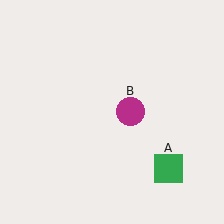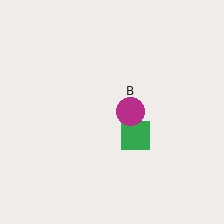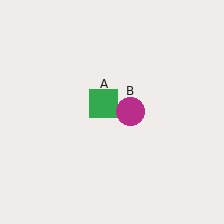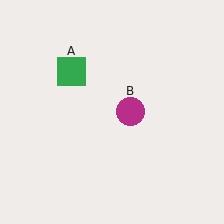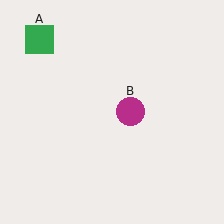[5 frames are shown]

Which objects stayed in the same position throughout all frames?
Magenta circle (object B) remained stationary.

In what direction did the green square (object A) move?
The green square (object A) moved up and to the left.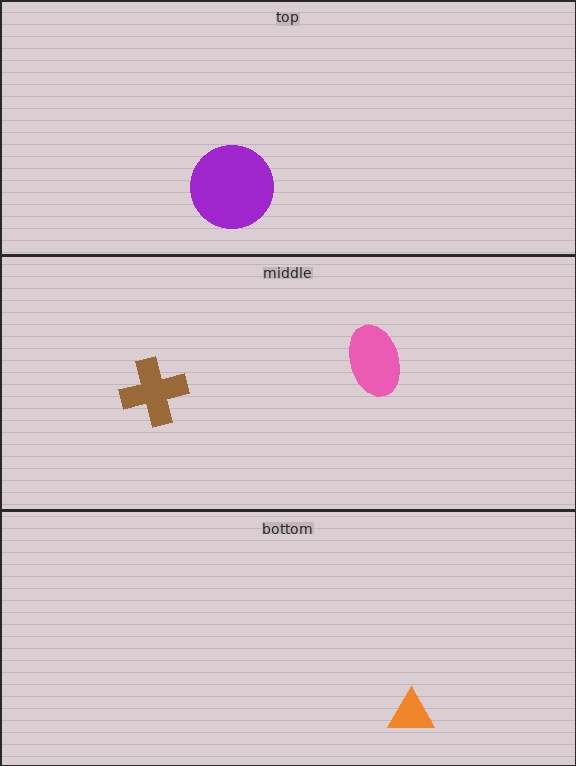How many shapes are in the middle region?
2.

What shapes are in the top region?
The purple circle.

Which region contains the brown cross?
The middle region.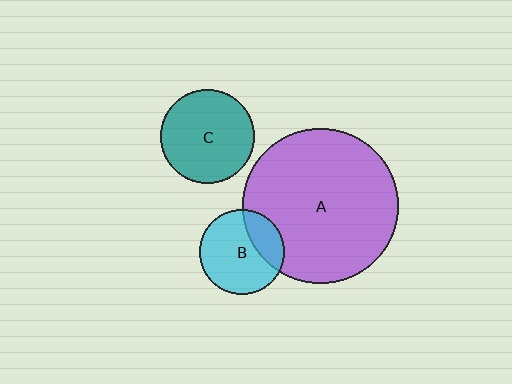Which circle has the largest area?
Circle A (purple).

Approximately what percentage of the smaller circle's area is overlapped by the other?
Approximately 25%.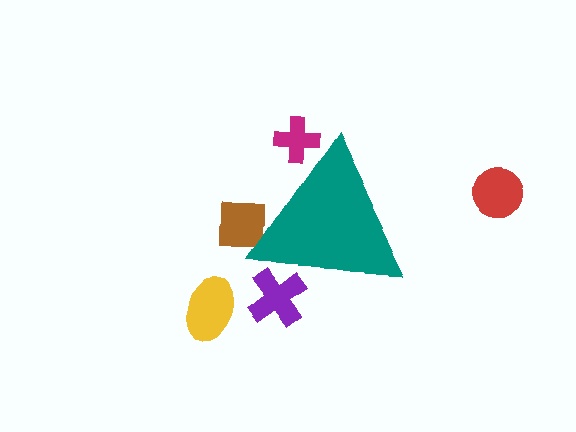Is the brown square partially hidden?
Yes, the brown square is partially hidden behind the teal triangle.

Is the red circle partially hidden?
No, the red circle is fully visible.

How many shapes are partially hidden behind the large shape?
3 shapes are partially hidden.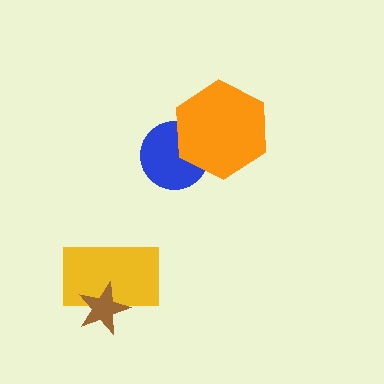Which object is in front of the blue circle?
The orange hexagon is in front of the blue circle.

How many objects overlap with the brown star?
1 object overlaps with the brown star.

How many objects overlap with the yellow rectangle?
1 object overlaps with the yellow rectangle.